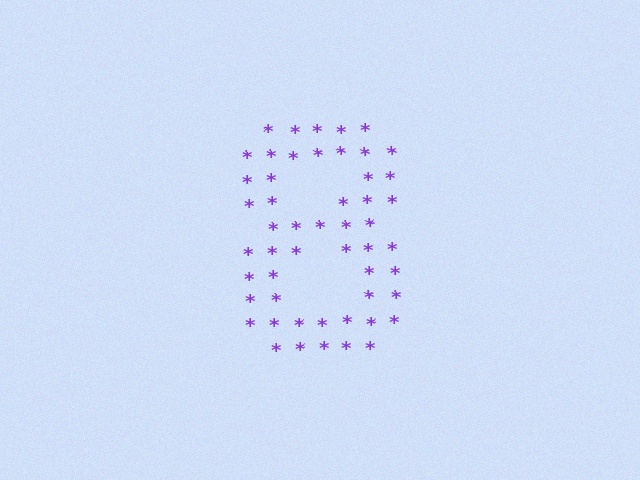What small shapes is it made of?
It is made of small asterisks.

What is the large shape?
The large shape is the digit 8.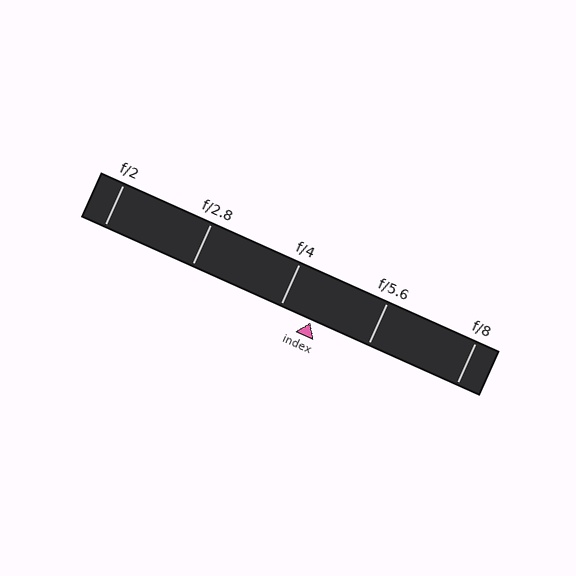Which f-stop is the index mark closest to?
The index mark is closest to f/4.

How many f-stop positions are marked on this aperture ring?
There are 5 f-stop positions marked.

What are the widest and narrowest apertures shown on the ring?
The widest aperture shown is f/2 and the narrowest is f/8.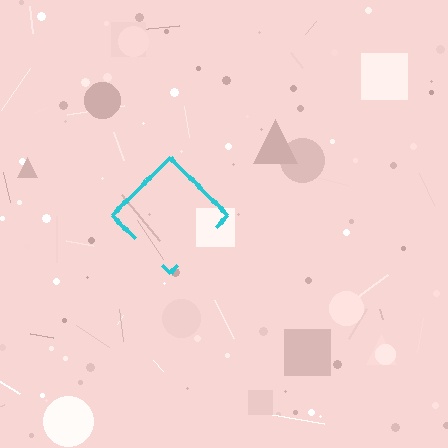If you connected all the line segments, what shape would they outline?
They would outline a diamond.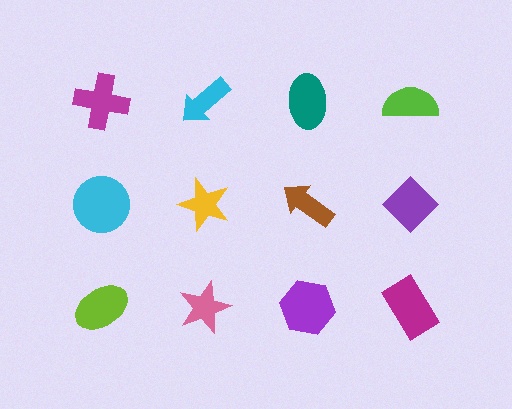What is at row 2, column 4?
A purple diamond.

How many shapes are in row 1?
4 shapes.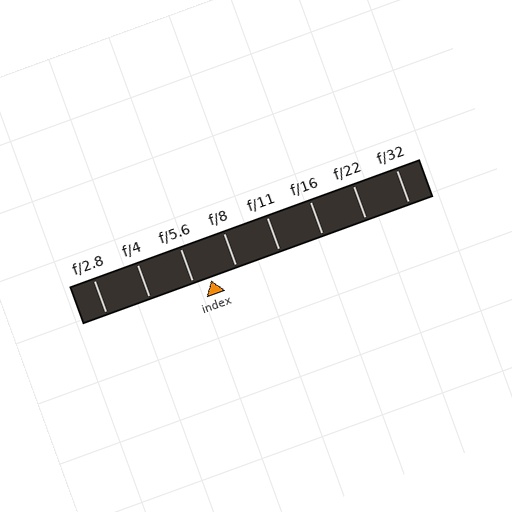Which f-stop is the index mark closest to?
The index mark is closest to f/5.6.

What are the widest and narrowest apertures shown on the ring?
The widest aperture shown is f/2.8 and the narrowest is f/32.